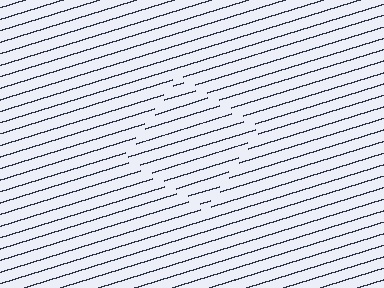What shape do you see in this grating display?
An illusory square. The interior of the shape contains the same grating, shifted by half a period — the contour is defined by the phase discontinuity where line-ends from the inner and outer gratings abut.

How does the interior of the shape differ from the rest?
The interior of the shape contains the same grating, shifted by half a period — the contour is defined by the phase discontinuity where line-ends from the inner and outer gratings abut.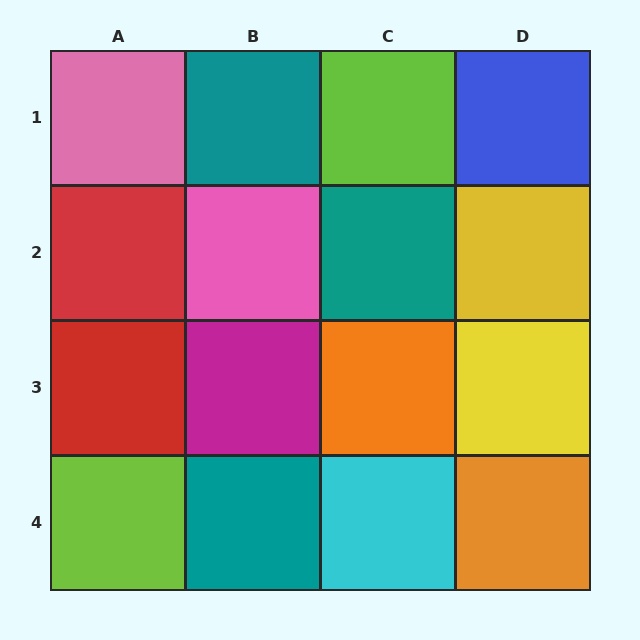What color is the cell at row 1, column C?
Lime.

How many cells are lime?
2 cells are lime.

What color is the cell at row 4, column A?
Lime.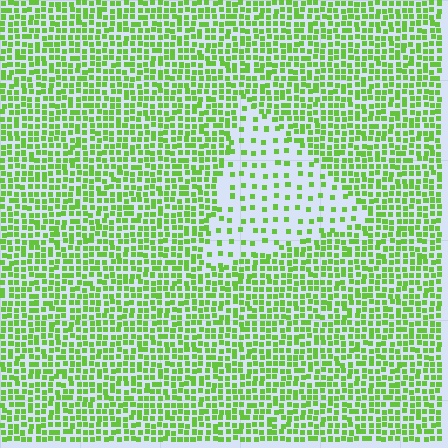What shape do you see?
I see a triangle.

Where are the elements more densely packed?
The elements are more densely packed outside the triangle boundary.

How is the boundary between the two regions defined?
The boundary is defined by a change in element density (approximately 2.7x ratio). All elements are the same color, size, and shape.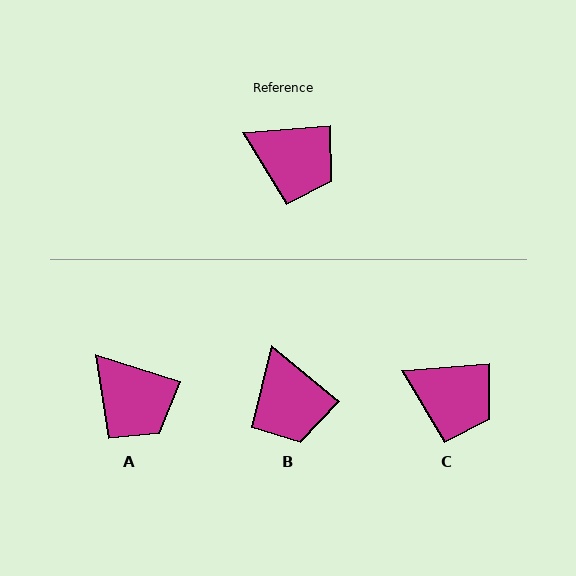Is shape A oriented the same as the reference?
No, it is off by about 22 degrees.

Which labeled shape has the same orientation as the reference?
C.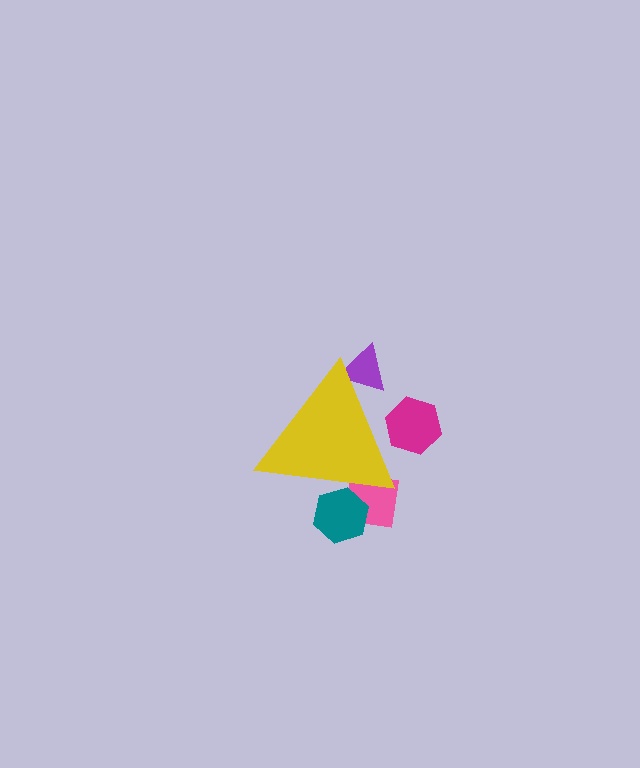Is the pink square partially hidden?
Yes, the pink square is partially hidden behind the yellow triangle.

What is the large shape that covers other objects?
A yellow triangle.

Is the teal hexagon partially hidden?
Yes, the teal hexagon is partially hidden behind the yellow triangle.